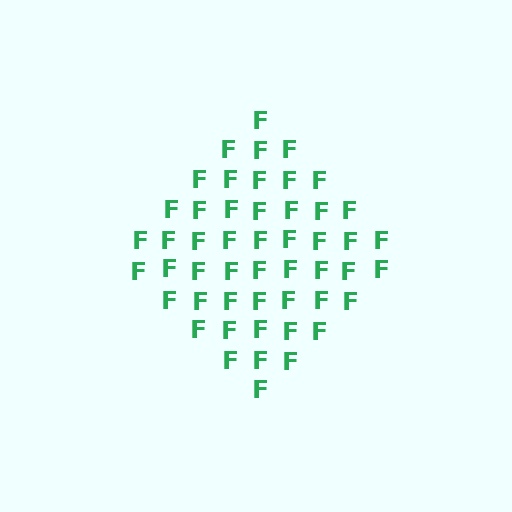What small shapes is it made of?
It is made of small letter F's.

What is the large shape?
The large shape is a diamond.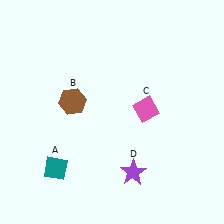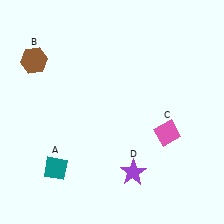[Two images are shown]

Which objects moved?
The objects that moved are: the brown hexagon (B), the pink diamond (C).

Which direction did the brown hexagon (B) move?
The brown hexagon (B) moved up.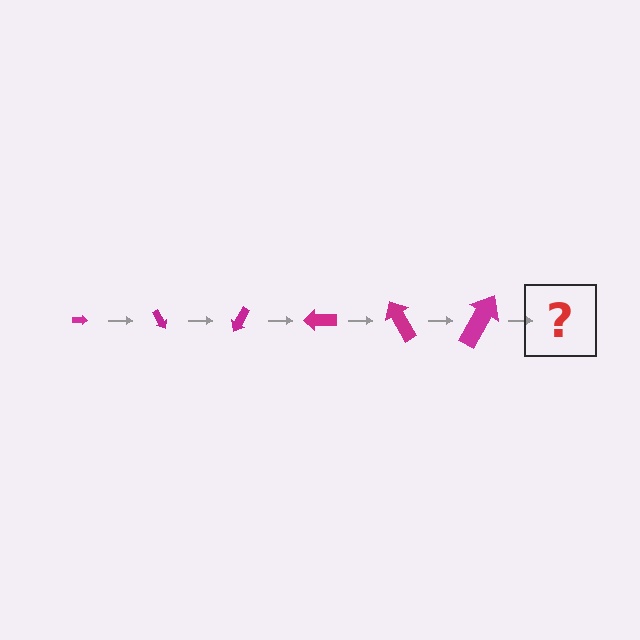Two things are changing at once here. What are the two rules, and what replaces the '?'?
The two rules are that the arrow grows larger each step and it rotates 60 degrees each step. The '?' should be an arrow, larger than the previous one and rotated 360 degrees from the start.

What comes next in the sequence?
The next element should be an arrow, larger than the previous one and rotated 360 degrees from the start.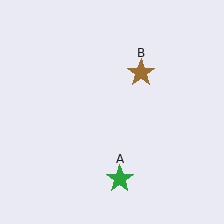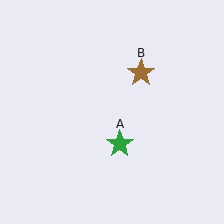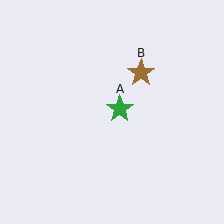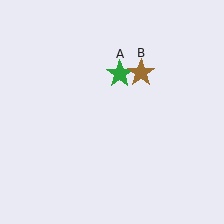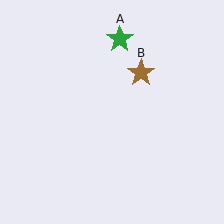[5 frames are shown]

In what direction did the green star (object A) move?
The green star (object A) moved up.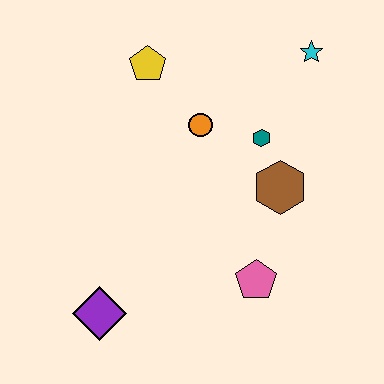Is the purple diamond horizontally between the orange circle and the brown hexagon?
No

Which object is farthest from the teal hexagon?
The purple diamond is farthest from the teal hexagon.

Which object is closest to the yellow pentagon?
The orange circle is closest to the yellow pentagon.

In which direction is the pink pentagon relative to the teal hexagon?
The pink pentagon is below the teal hexagon.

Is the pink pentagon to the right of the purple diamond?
Yes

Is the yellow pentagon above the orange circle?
Yes